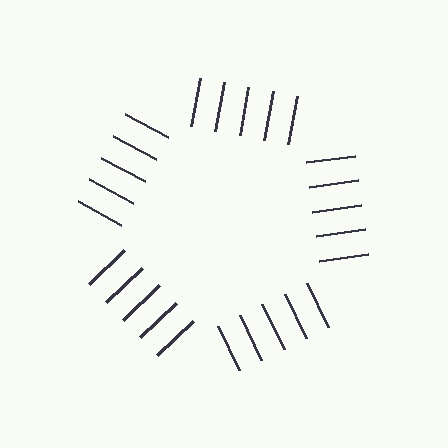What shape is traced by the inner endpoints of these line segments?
An illusory pentagon — the line segments terminate on its edges but no continuous stroke is drawn.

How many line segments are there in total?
25 — 5 along each of the 5 edges.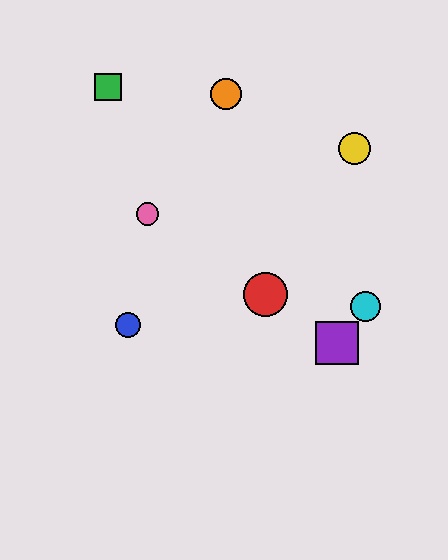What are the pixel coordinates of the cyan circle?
The cyan circle is at (365, 307).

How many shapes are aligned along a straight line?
3 shapes (the red circle, the purple square, the pink circle) are aligned along a straight line.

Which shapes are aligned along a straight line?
The red circle, the purple square, the pink circle are aligned along a straight line.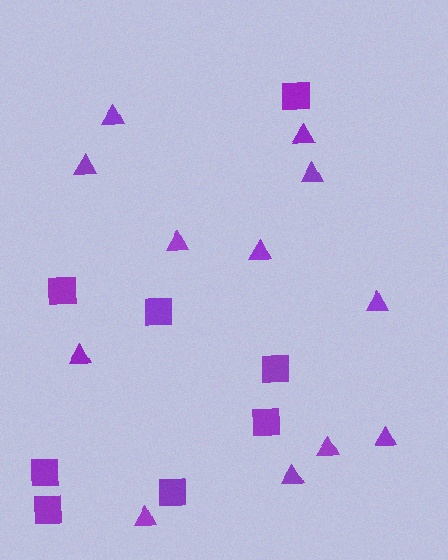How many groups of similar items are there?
There are 2 groups: one group of squares (8) and one group of triangles (12).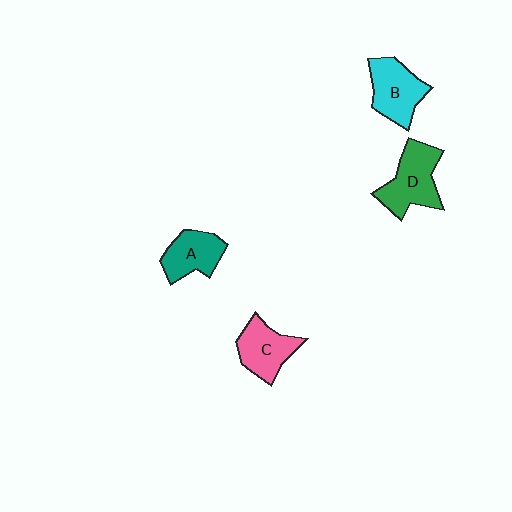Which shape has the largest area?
Shape D (green).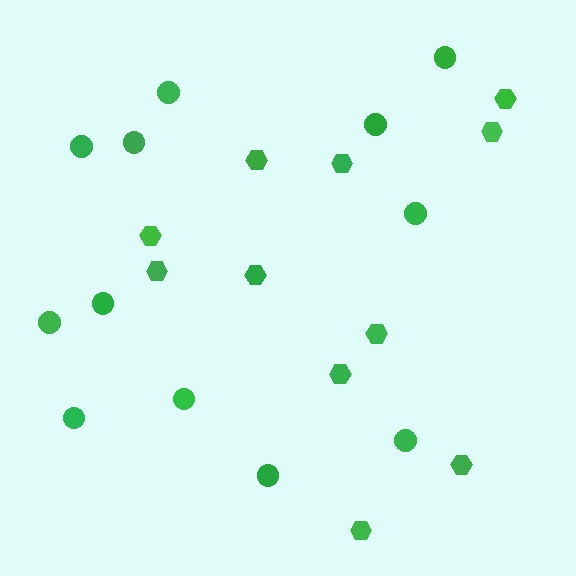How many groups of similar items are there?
There are 2 groups: one group of circles (12) and one group of hexagons (11).